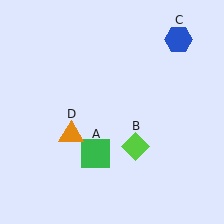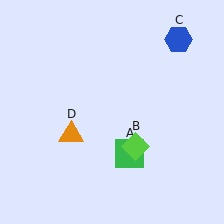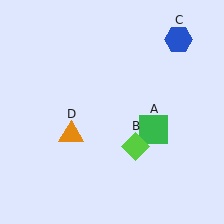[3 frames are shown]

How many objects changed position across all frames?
1 object changed position: green square (object A).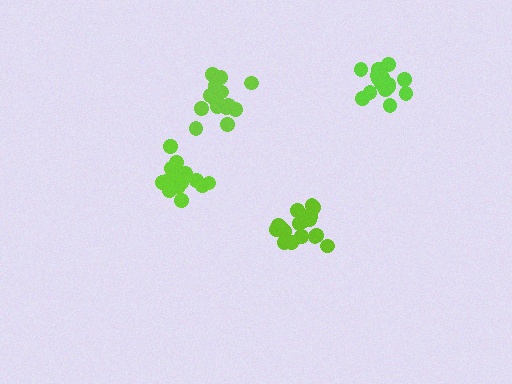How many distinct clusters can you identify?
There are 4 distinct clusters.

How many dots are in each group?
Group 1: 18 dots, Group 2: 15 dots, Group 3: 16 dots, Group 4: 16 dots (65 total).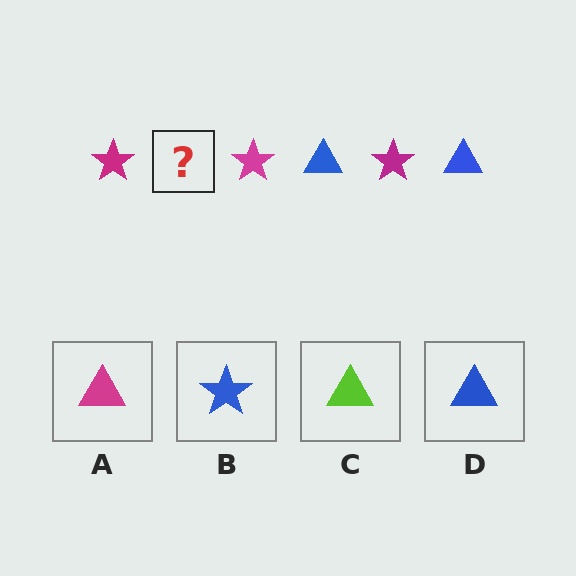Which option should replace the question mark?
Option D.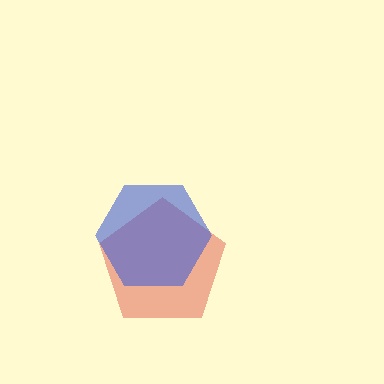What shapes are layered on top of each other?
The layered shapes are: a red pentagon, a blue hexagon.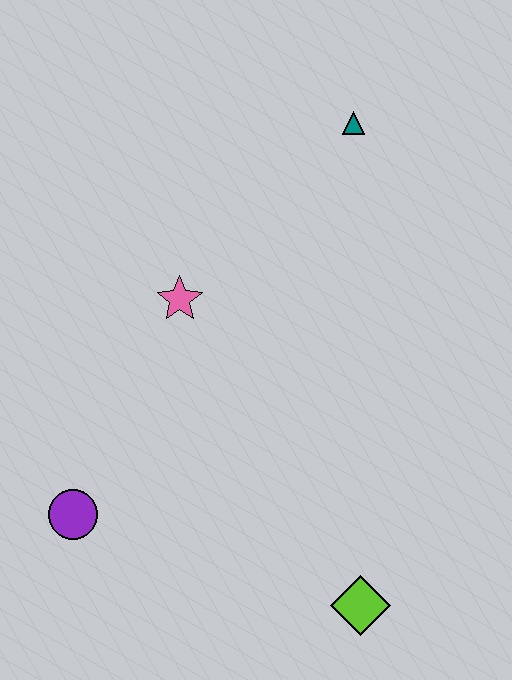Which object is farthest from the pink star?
The lime diamond is farthest from the pink star.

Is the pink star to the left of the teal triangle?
Yes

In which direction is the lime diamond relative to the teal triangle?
The lime diamond is below the teal triangle.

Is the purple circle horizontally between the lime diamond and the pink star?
No